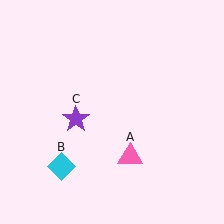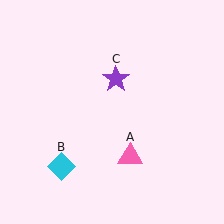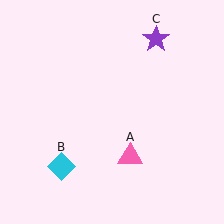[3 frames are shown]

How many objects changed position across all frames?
1 object changed position: purple star (object C).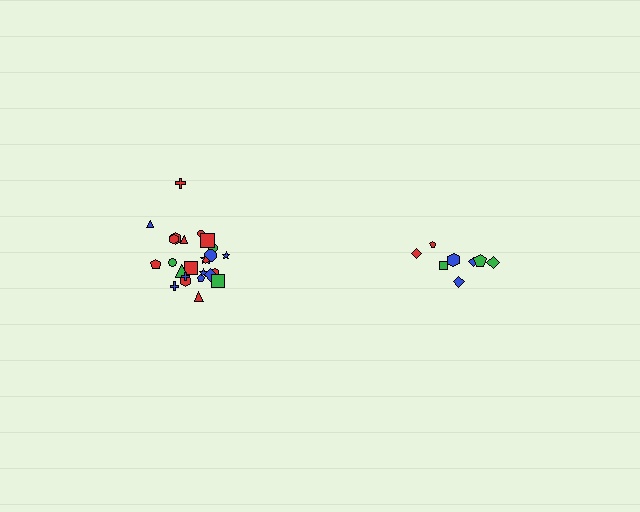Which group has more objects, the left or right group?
The left group.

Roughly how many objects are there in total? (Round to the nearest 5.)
Roughly 35 objects in total.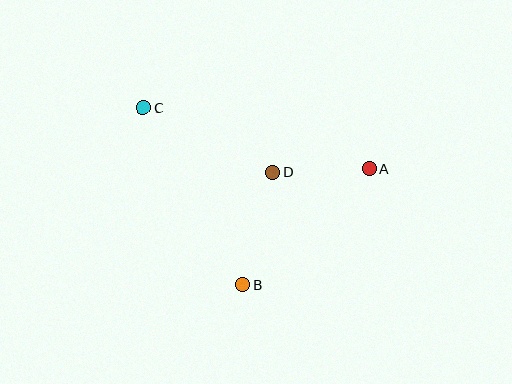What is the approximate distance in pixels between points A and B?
The distance between A and B is approximately 172 pixels.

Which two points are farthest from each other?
Points A and C are farthest from each other.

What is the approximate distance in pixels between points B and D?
The distance between B and D is approximately 116 pixels.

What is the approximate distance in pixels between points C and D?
The distance between C and D is approximately 144 pixels.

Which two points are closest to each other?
Points A and D are closest to each other.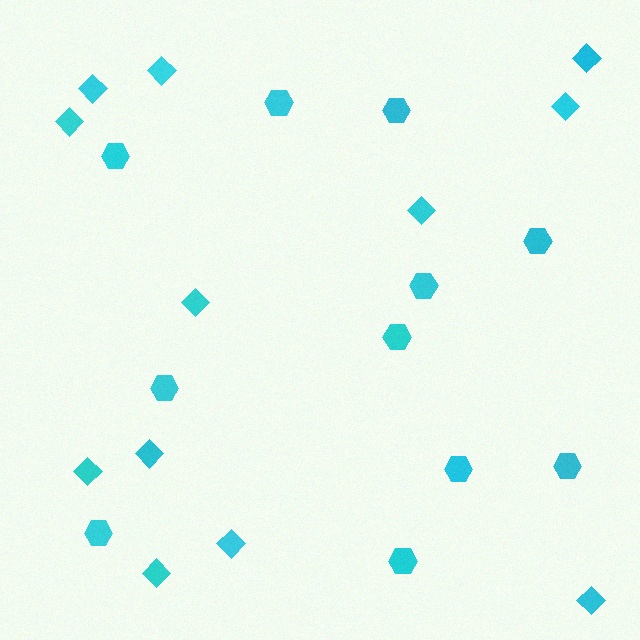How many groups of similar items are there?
There are 2 groups: one group of hexagons (11) and one group of diamonds (12).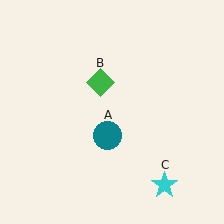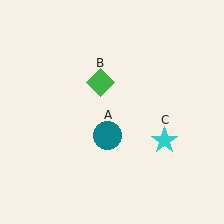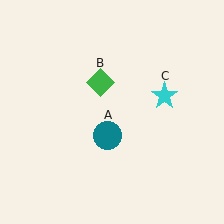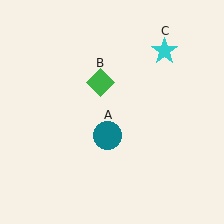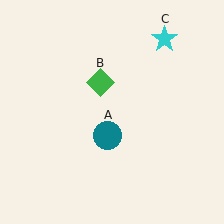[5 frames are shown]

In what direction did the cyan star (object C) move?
The cyan star (object C) moved up.